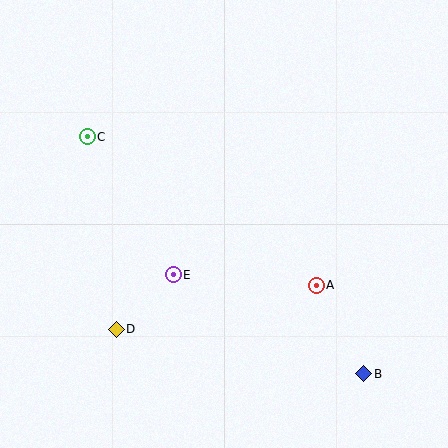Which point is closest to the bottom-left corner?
Point D is closest to the bottom-left corner.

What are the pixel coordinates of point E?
Point E is at (173, 275).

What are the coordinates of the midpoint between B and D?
The midpoint between B and D is at (240, 351).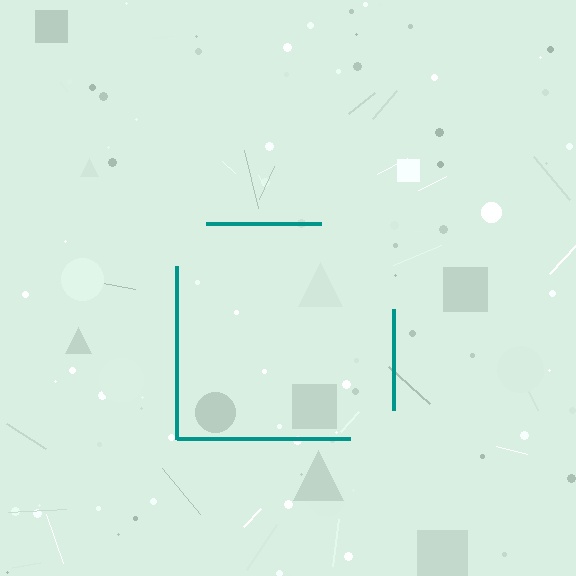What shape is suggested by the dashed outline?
The dashed outline suggests a square.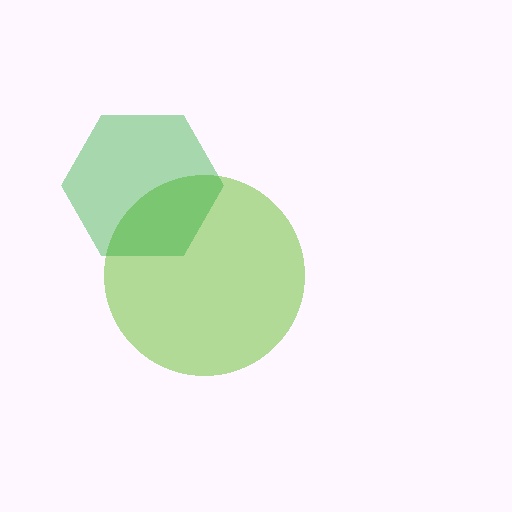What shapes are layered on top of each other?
The layered shapes are: a lime circle, a green hexagon.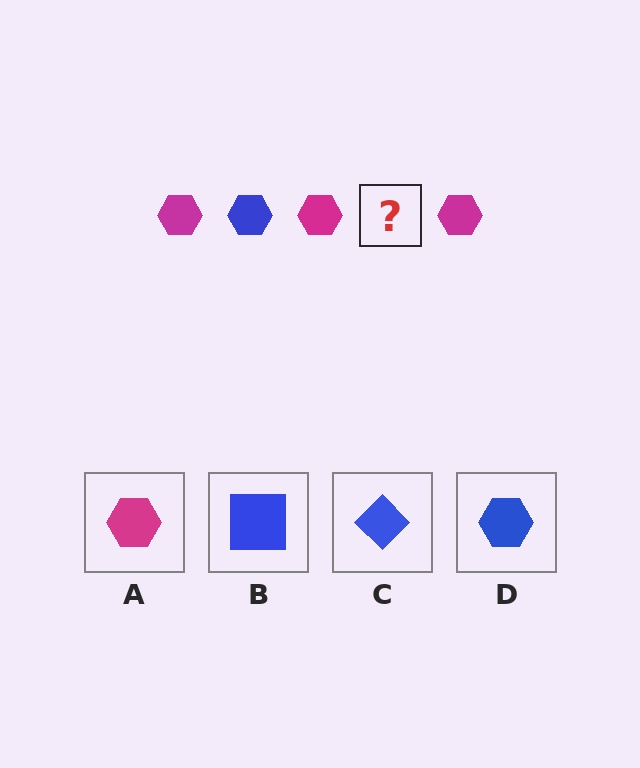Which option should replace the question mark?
Option D.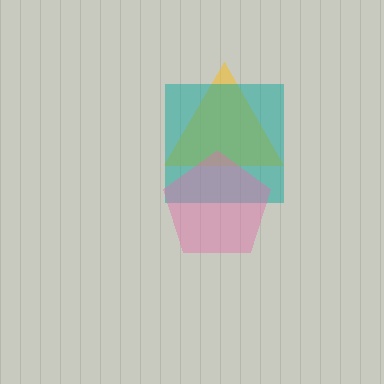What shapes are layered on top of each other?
The layered shapes are: a yellow triangle, a teal square, a pink pentagon.